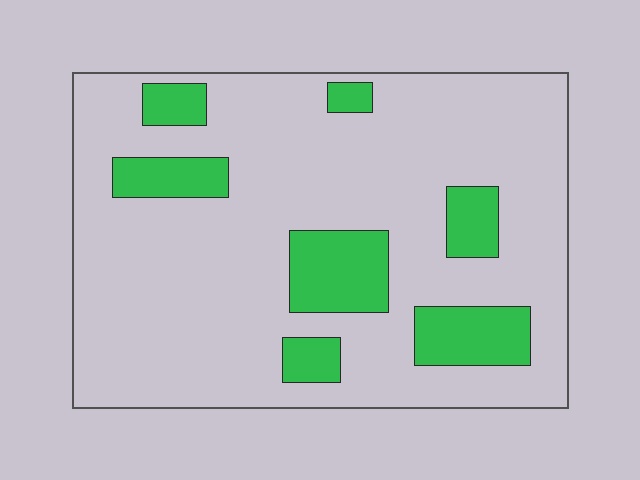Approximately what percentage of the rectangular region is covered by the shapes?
Approximately 20%.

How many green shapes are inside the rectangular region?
7.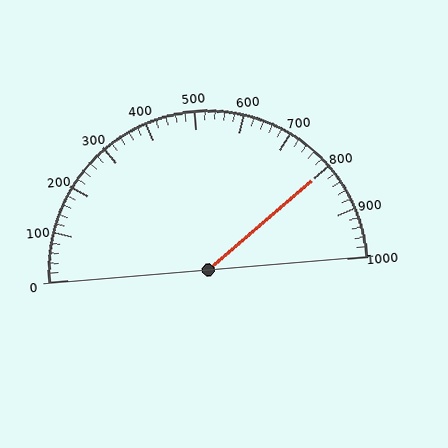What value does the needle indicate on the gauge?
The needle indicates approximately 800.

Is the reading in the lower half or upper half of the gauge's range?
The reading is in the upper half of the range (0 to 1000).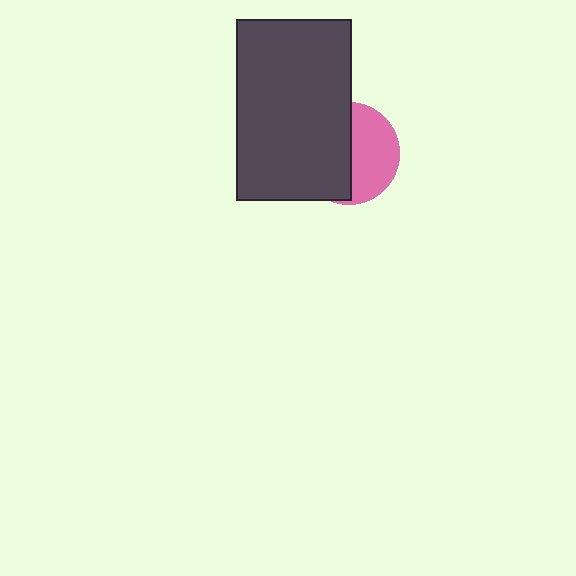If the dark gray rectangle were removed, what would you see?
You would see the complete pink circle.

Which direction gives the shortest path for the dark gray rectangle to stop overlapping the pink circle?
Moving left gives the shortest separation.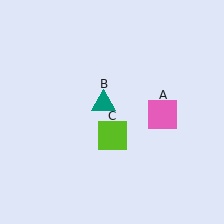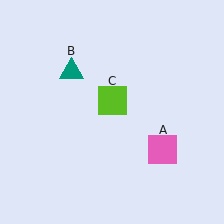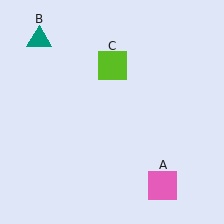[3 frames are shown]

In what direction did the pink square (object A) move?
The pink square (object A) moved down.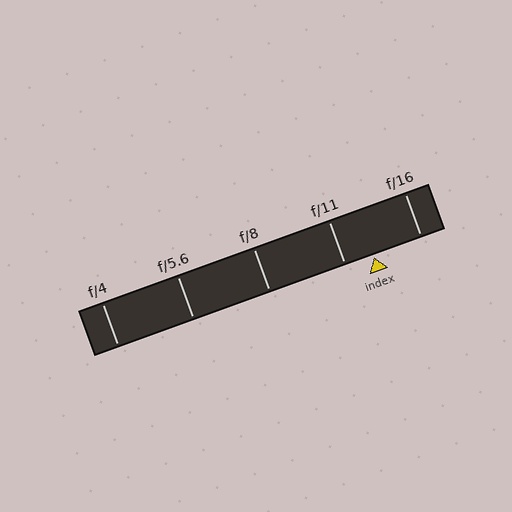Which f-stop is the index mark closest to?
The index mark is closest to f/11.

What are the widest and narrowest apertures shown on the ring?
The widest aperture shown is f/4 and the narrowest is f/16.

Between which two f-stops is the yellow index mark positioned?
The index mark is between f/11 and f/16.